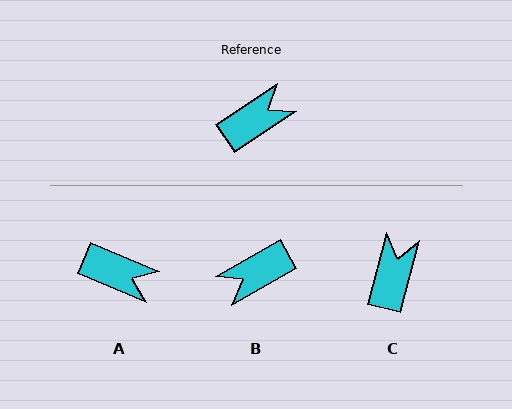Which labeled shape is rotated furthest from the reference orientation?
B, about 176 degrees away.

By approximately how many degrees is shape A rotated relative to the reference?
Approximately 57 degrees clockwise.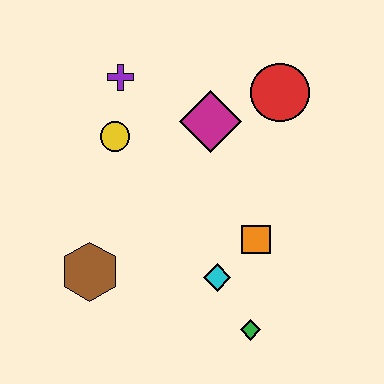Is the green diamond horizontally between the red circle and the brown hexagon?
Yes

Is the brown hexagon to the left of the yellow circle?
Yes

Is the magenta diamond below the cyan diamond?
No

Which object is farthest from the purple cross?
The green diamond is farthest from the purple cross.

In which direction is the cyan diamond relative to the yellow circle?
The cyan diamond is below the yellow circle.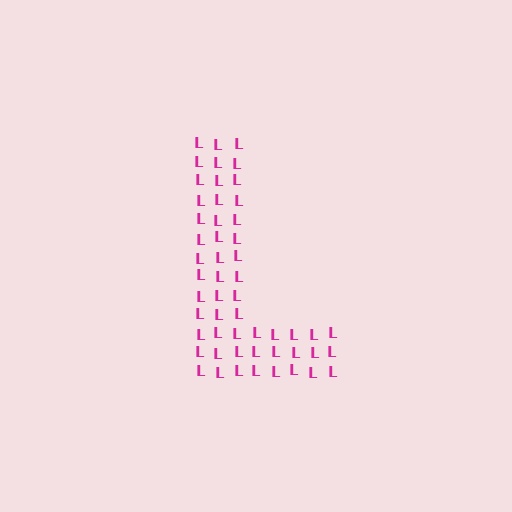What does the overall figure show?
The overall figure shows the letter L.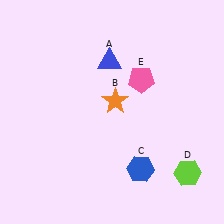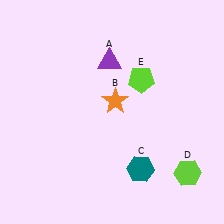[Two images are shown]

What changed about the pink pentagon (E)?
In Image 1, E is pink. In Image 2, it changed to lime.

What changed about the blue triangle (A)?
In Image 1, A is blue. In Image 2, it changed to purple.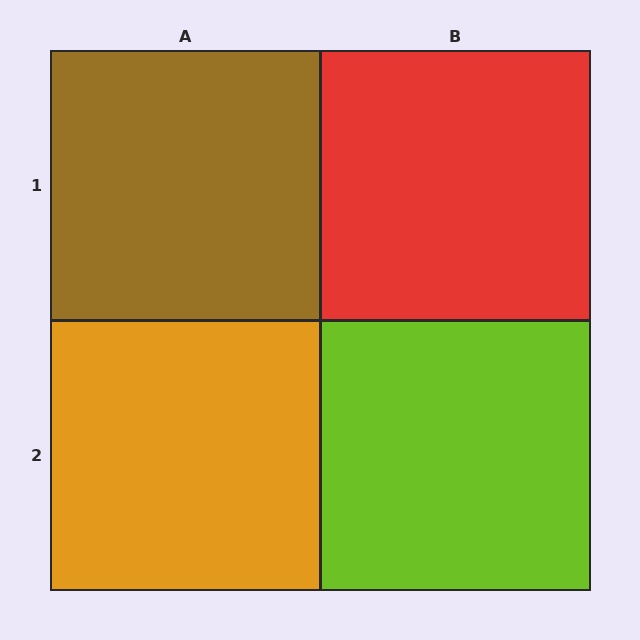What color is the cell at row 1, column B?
Red.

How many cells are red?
1 cell is red.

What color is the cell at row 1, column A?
Brown.